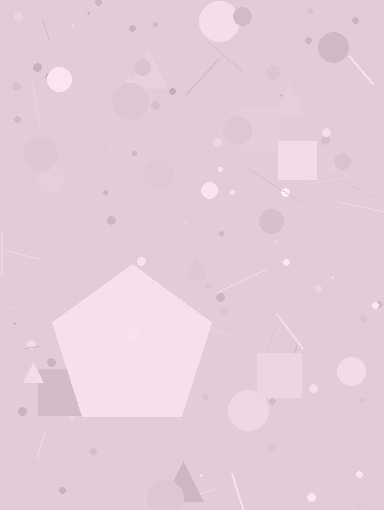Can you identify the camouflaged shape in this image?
The camouflaged shape is a pentagon.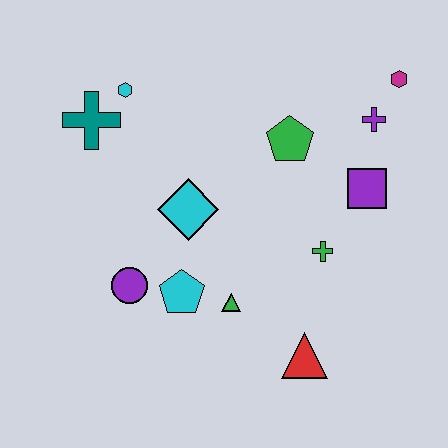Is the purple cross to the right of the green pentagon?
Yes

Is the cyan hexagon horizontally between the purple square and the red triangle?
No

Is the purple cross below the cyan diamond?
No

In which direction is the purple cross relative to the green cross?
The purple cross is above the green cross.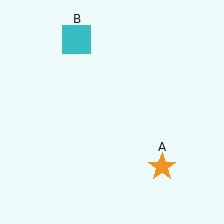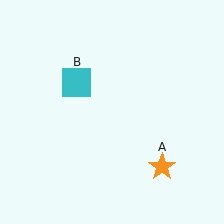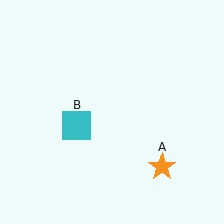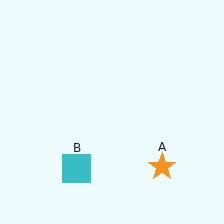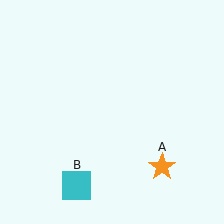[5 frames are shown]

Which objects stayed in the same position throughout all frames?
Orange star (object A) remained stationary.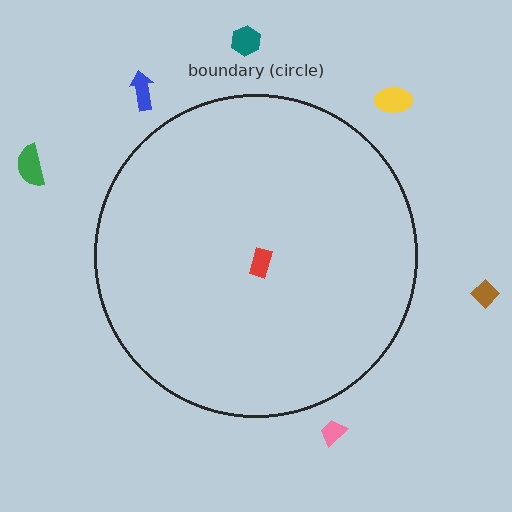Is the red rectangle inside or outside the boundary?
Inside.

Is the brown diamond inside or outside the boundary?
Outside.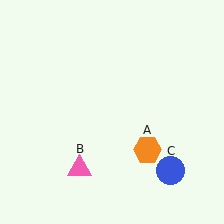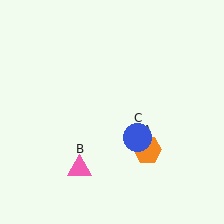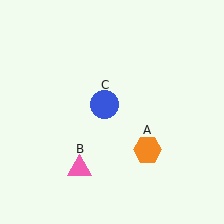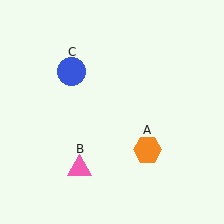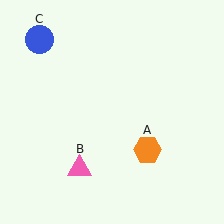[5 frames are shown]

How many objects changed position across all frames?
1 object changed position: blue circle (object C).